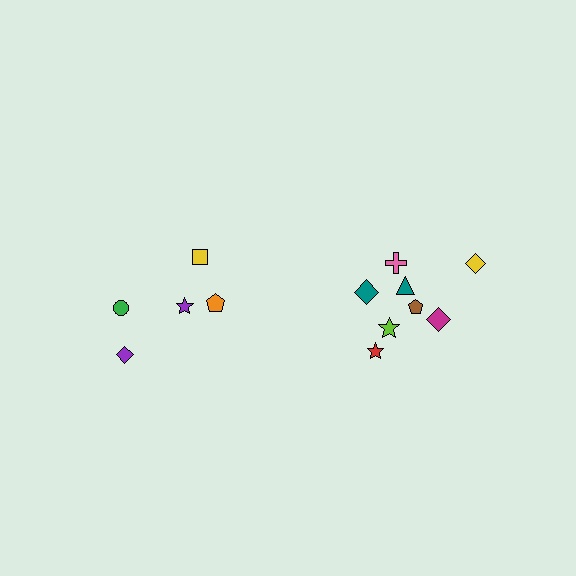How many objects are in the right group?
There are 8 objects.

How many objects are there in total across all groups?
There are 13 objects.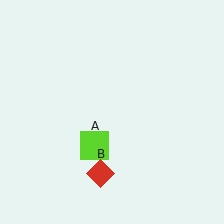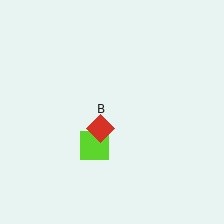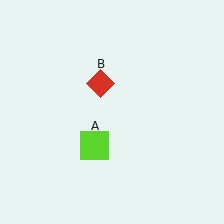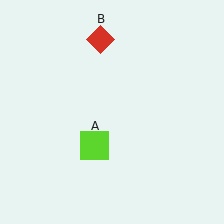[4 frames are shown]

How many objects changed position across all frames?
1 object changed position: red diamond (object B).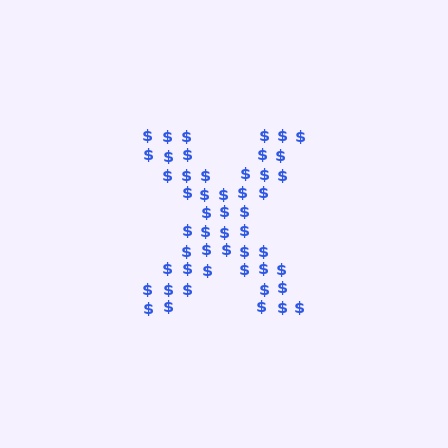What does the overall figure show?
The overall figure shows the letter X.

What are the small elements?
The small elements are dollar signs.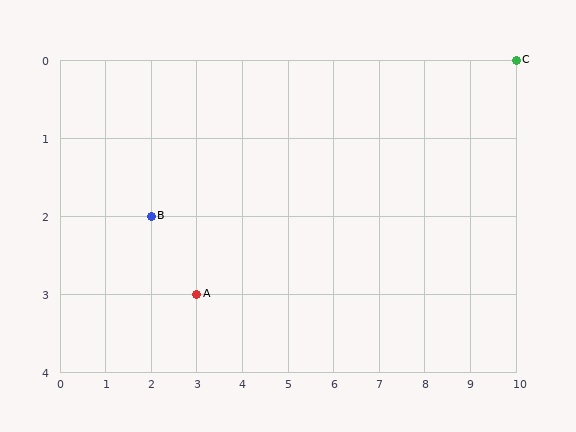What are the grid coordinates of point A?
Point A is at grid coordinates (3, 3).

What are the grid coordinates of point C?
Point C is at grid coordinates (10, 0).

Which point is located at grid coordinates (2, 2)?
Point B is at (2, 2).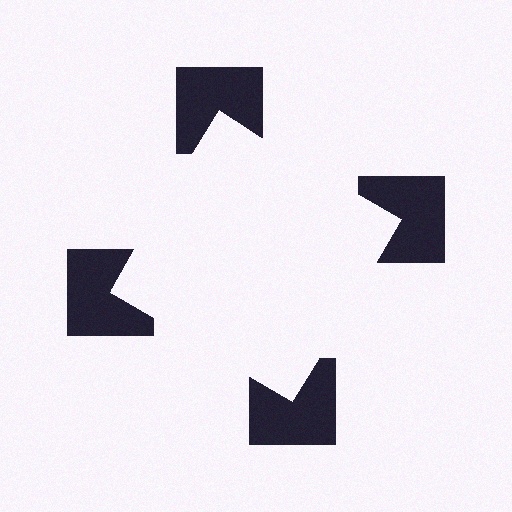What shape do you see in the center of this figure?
An illusory square — its edges are inferred from the aligned wedge cuts in the notched squares, not physically drawn.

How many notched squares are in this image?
There are 4 — one at each vertex of the illusory square.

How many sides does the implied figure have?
4 sides.